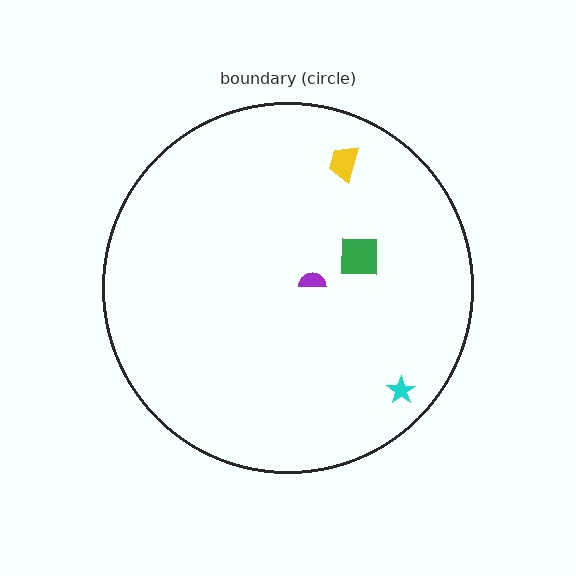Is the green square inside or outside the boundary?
Inside.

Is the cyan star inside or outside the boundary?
Inside.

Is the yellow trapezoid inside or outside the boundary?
Inside.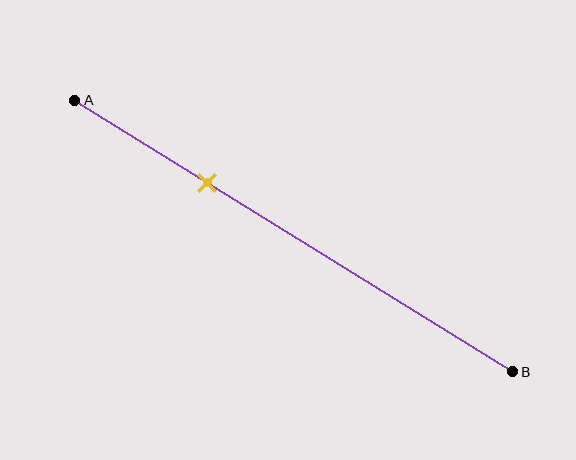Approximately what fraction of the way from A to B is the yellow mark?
The yellow mark is approximately 30% of the way from A to B.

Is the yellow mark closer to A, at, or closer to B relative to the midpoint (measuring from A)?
The yellow mark is closer to point A than the midpoint of segment AB.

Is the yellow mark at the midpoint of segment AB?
No, the mark is at about 30% from A, not at the 50% midpoint.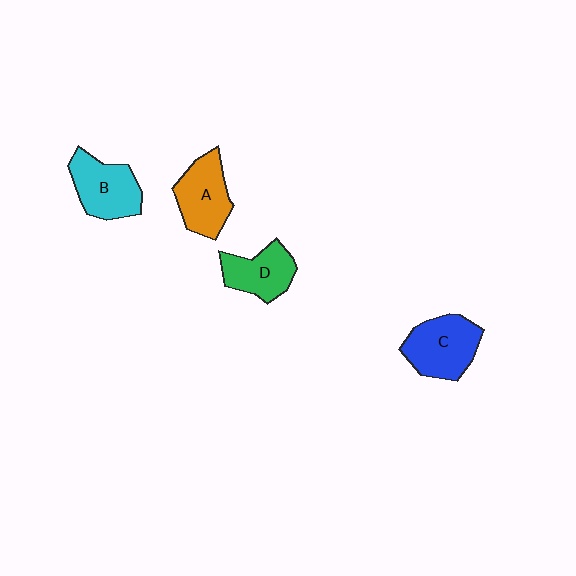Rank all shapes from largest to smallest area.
From largest to smallest: C (blue), B (cyan), A (orange), D (green).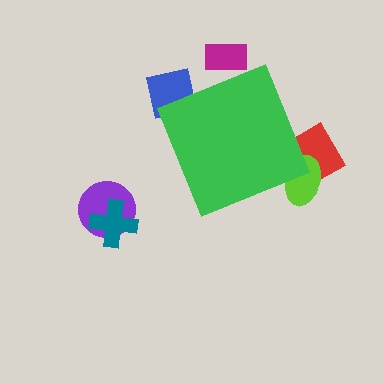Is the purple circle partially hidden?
No, the purple circle is fully visible.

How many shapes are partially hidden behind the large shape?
4 shapes are partially hidden.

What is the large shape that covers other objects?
A green diamond.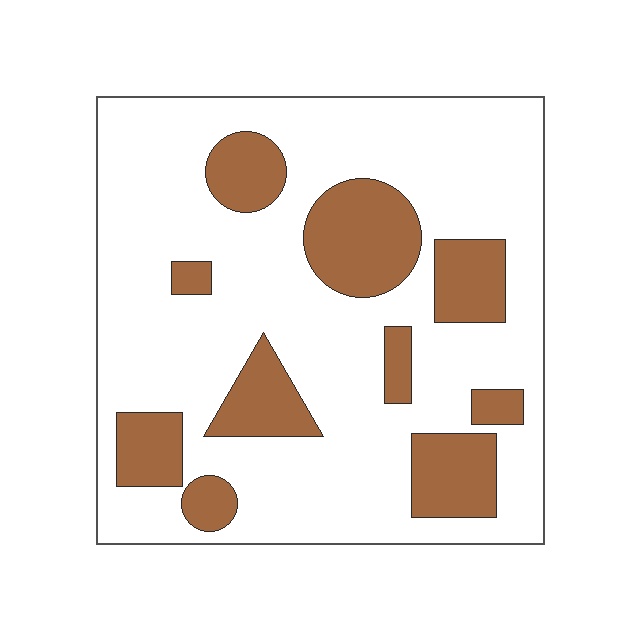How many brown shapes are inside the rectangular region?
10.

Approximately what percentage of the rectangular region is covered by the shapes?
Approximately 25%.